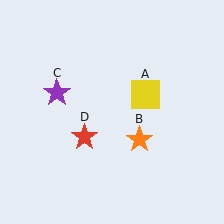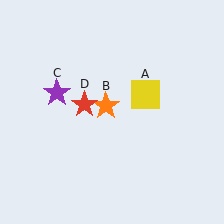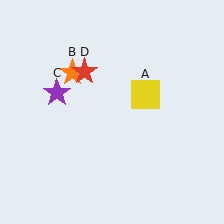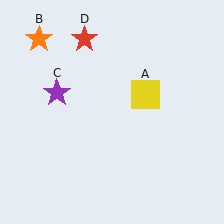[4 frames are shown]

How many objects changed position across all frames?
2 objects changed position: orange star (object B), red star (object D).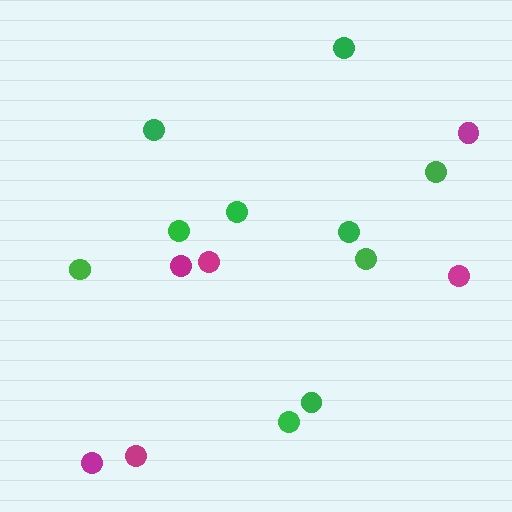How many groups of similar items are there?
There are 2 groups: one group of green circles (10) and one group of magenta circles (6).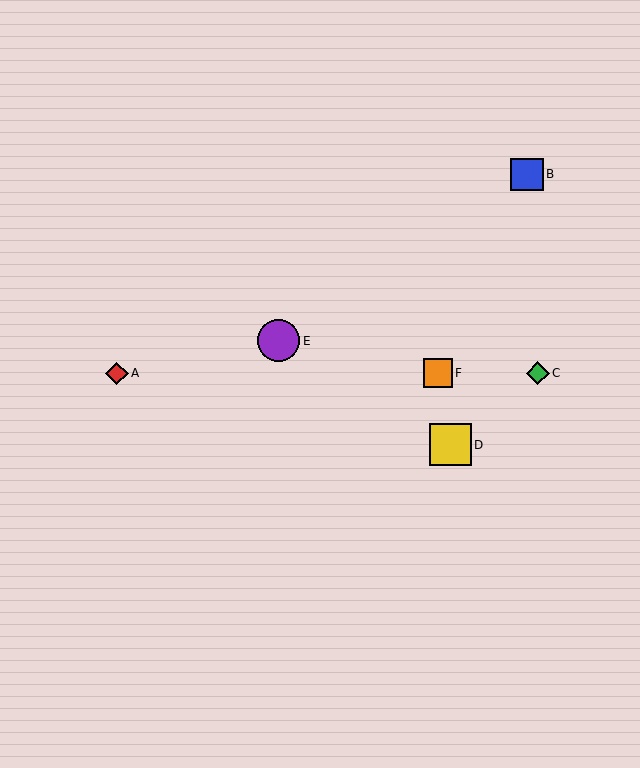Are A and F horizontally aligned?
Yes, both are at y≈373.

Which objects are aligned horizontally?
Objects A, C, F are aligned horizontally.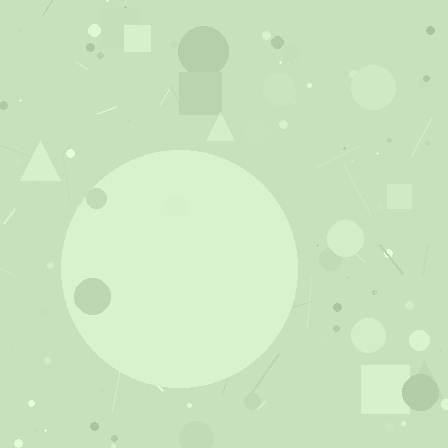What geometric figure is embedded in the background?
A circle is embedded in the background.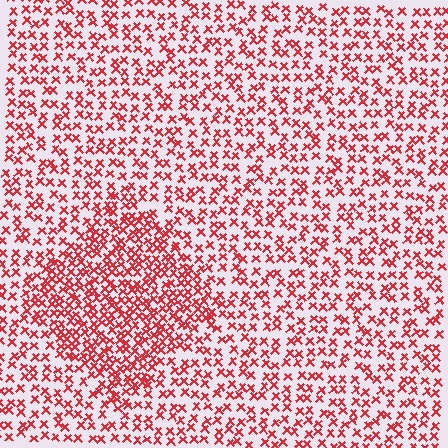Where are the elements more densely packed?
The elements are more densely packed inside the diamond boundary.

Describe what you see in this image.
The image contains small red elements arranged at two different densities. A diamond-shaped region is visible where the elements are more densely packed than the surrounding area.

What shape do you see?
I see a diamond.